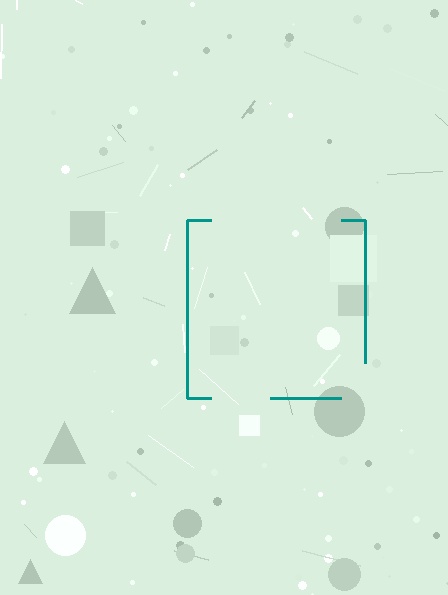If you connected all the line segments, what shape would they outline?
They would outline a square.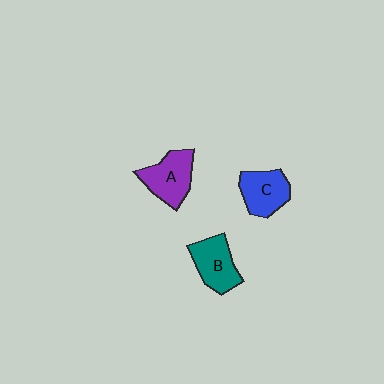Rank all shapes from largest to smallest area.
From largest to smallest: A (purple), B (teal), C (blue).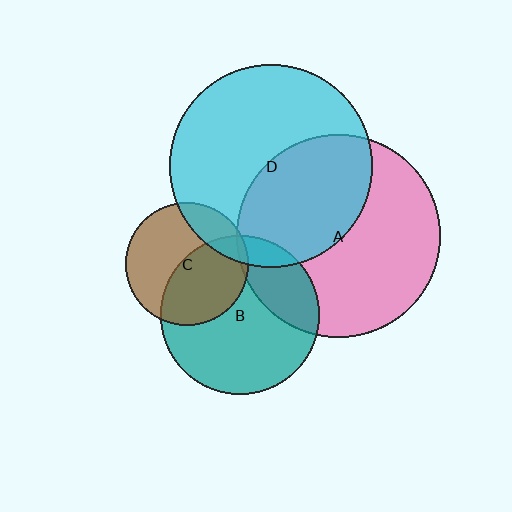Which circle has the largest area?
Circle A (pink).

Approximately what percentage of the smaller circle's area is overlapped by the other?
Approximately 5%.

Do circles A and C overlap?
Yes.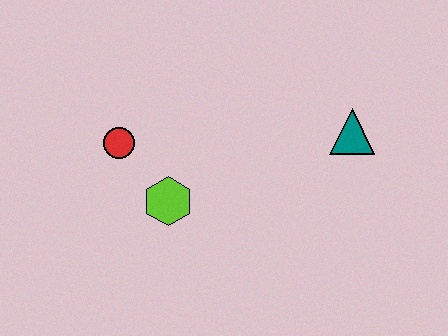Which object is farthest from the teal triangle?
The red circle is farthest from the teal triangle.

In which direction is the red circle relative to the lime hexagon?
The red circle is above the lime hexagon.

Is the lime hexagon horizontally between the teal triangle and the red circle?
Yes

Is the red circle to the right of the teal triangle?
No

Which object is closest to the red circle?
The lime hexagon is closest to the red circle.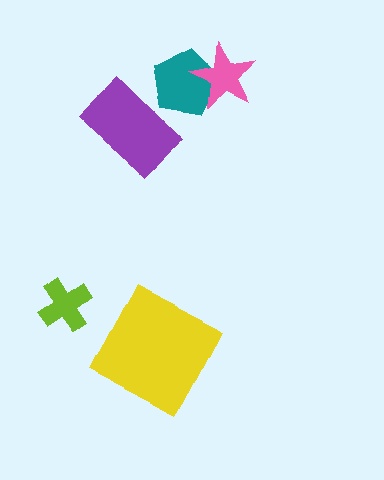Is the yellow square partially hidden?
No, no other shape covers it.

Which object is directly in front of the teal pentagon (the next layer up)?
The pink star is directly in front of the teal pentagon.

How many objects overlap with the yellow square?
0 objects overlap with the yellow square.